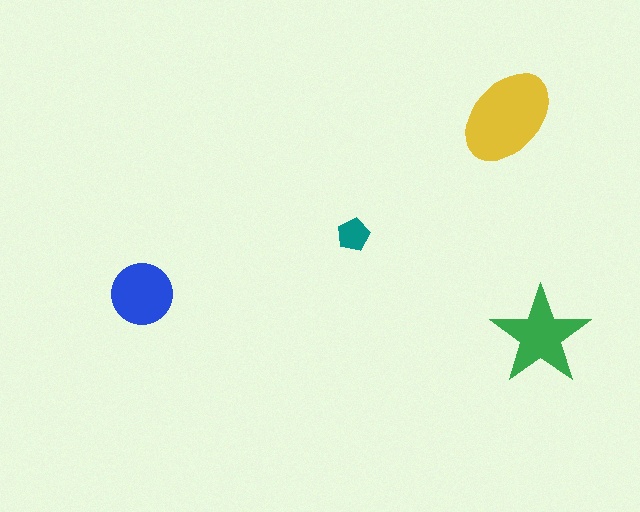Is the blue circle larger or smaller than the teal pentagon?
Larger.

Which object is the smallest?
The teal pentagon.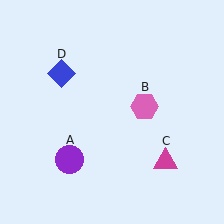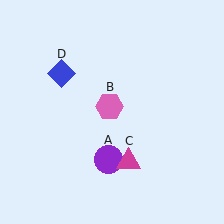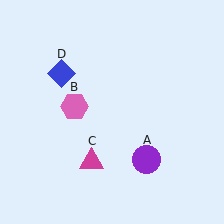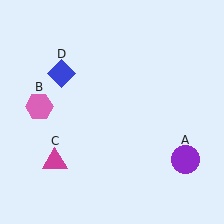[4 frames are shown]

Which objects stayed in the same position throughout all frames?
Blue diamond (object D) remained stationary.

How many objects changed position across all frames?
3 objects changed position: purple circle (object A), pink hexagon (object B), magenta triangle (object C).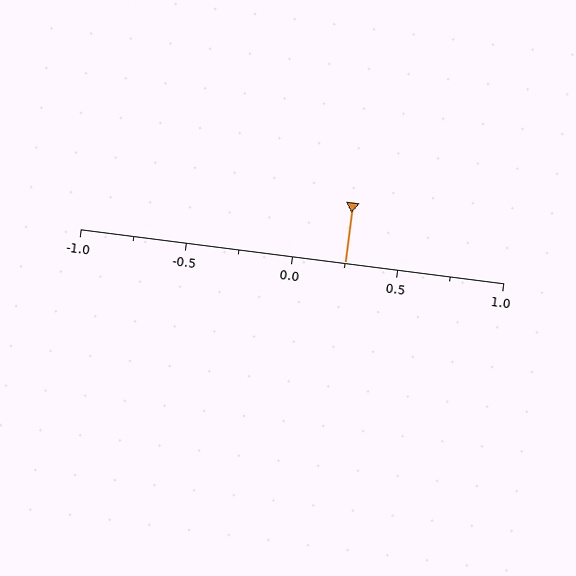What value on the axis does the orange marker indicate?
The marker indicates approximately 0.25.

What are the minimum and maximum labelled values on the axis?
The axis runs from -1.0 to 1.0.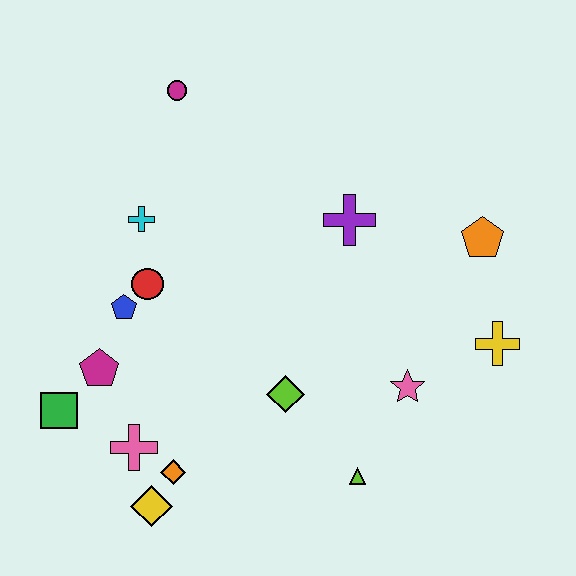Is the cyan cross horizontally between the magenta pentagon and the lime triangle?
Yes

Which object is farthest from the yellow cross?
The green square is farthest from the yellow cross.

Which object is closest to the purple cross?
The orange pentagon is closest to the purple cross.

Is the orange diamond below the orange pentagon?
Yes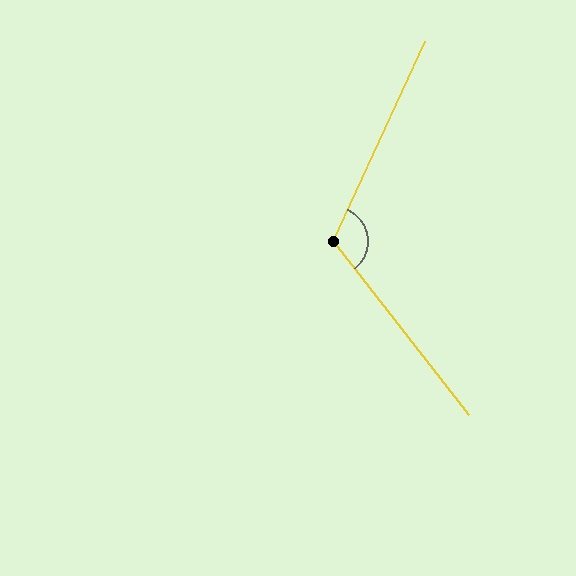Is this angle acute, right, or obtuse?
It is obtuse.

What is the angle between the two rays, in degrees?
Approximately 117 degrees.